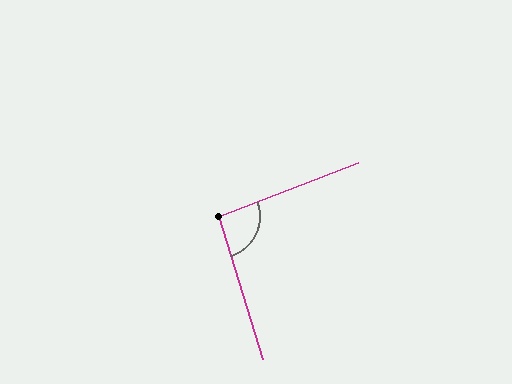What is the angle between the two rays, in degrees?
Approximately 94 degrees.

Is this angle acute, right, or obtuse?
It is approximately a right angle.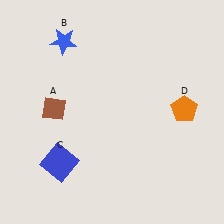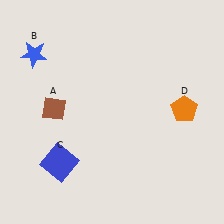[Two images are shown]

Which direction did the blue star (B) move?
The blue star (B) moved left.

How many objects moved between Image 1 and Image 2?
1 object moved between the two images.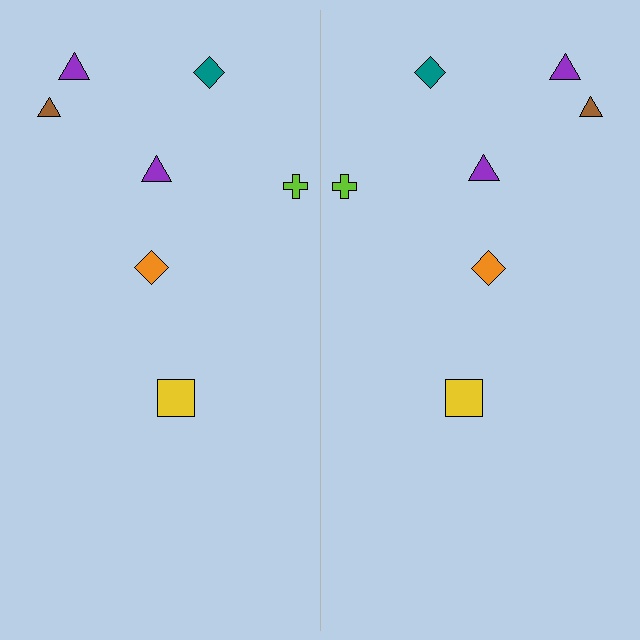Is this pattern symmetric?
Yes, this pattern has bilateral (reflection) symmetry.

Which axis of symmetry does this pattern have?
The pattern has a vertical axis of symmetry running through the center of the image.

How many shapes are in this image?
There are 14 shapes in this image.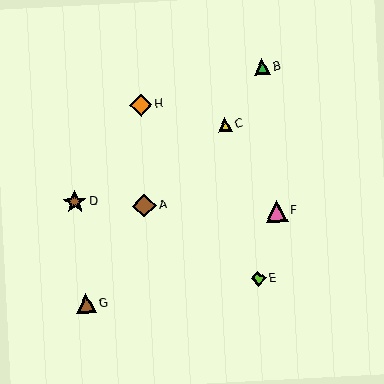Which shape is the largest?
The brown diamond (labeled A) is the largest.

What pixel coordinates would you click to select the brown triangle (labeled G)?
Click at (86, 304) to select the brown triangle G.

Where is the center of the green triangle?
The center of the green triangle is at (262, 67).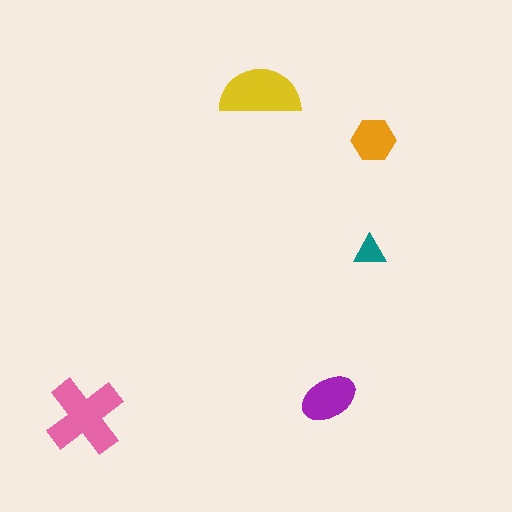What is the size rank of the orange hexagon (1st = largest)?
4th.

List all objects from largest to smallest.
The pink cross, the yellow semicircle, the purple ellipse, the orange hexagon, the teal triangle.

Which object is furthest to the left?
The pink cross is leftmost.